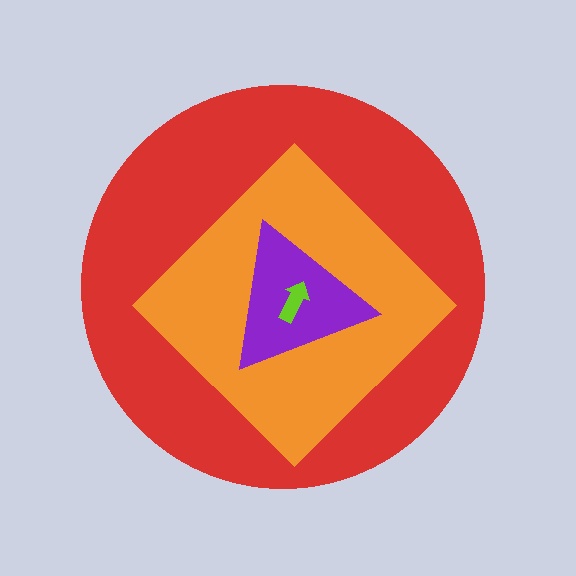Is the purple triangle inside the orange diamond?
Yes.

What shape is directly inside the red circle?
The orange diamond.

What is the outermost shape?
The red circle.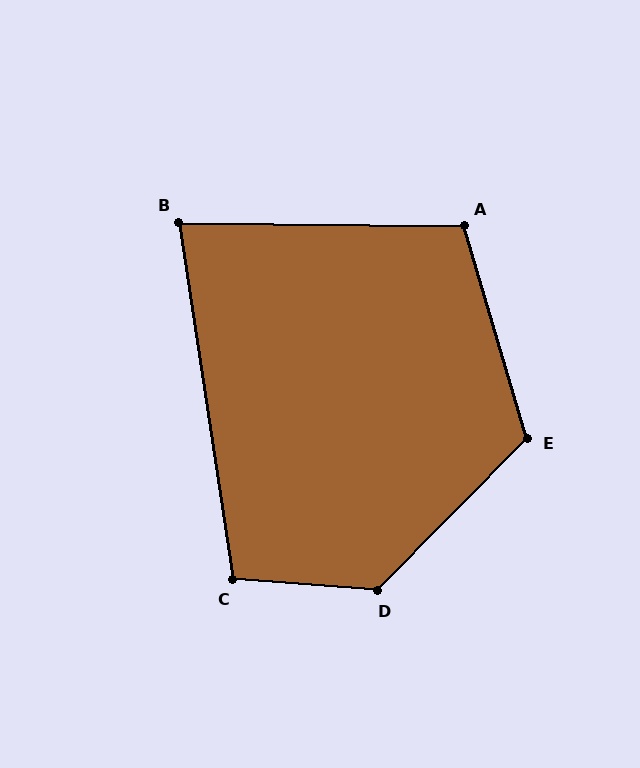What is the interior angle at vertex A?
Approximately 107 degrees (obtuse).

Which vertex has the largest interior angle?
D, at approximately 130 degrees.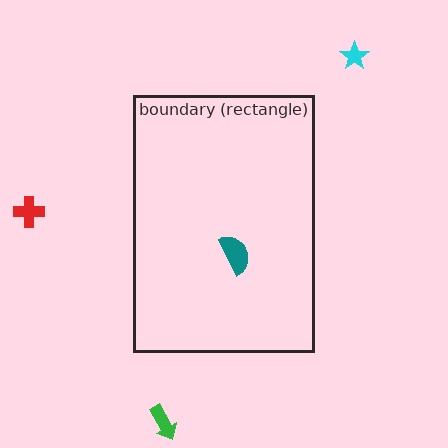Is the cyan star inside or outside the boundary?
Outside.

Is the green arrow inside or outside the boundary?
Outside.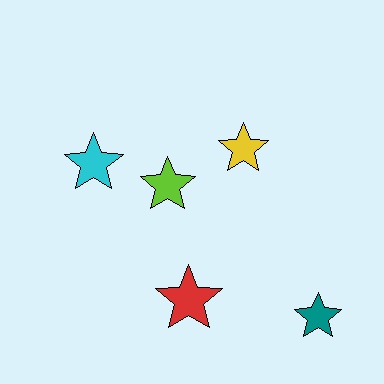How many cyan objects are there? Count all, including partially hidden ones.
There is 1 cyan object.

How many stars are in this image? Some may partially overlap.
There are 5 stars.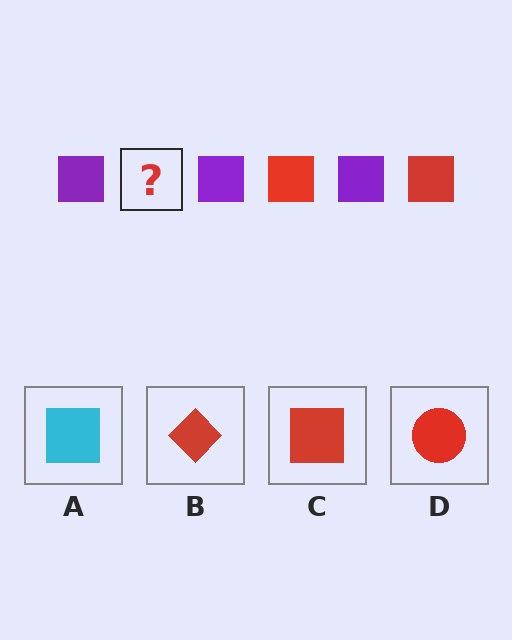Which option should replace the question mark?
Option C.